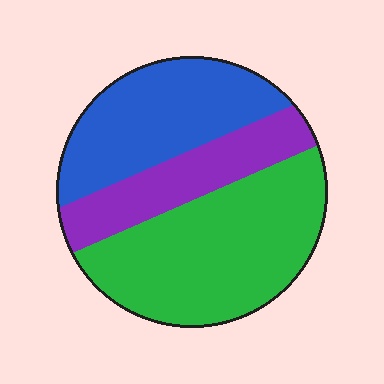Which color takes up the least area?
Purple, at roughly 20%.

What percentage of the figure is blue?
Blue takes up about one third (1/3) of the figure.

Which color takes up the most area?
Green, at roughly 45%.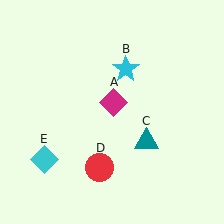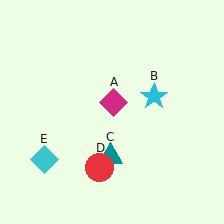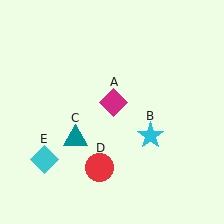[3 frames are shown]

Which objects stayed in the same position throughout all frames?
Magenta diamond (object A) and red circle (object D) and cyan diamond (object E) remained stationary.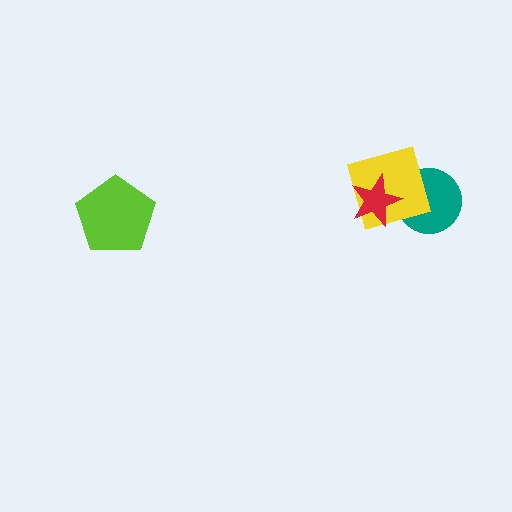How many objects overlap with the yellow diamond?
2 objects overlap with the yellow diamond.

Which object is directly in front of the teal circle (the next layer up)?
The yellow diamond is directly in front of the teal circle.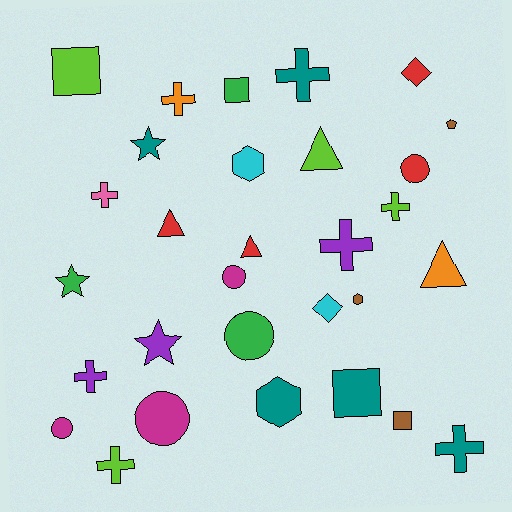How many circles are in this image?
There are 5 circles.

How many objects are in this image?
There are 30 objects.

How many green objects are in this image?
There are 3 green objects.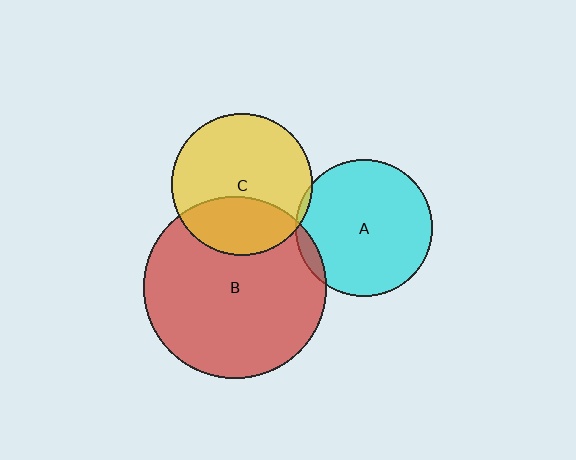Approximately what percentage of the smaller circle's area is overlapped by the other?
Approximately 30%.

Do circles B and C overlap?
Yes.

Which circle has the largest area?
Circle B (red).